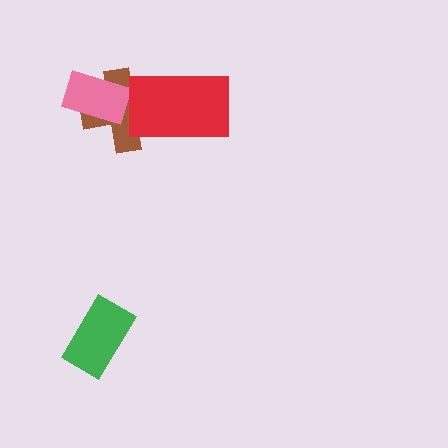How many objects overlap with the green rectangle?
0 objects overlap with the green rectangle.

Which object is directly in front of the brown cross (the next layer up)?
The pink rectangle is directly in front of the brown cross.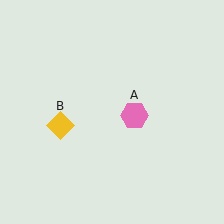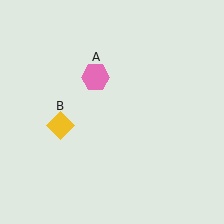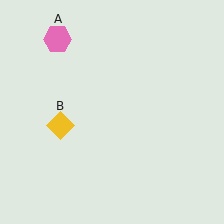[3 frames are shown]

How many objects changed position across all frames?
1 object changed position: pink hexagon (object A).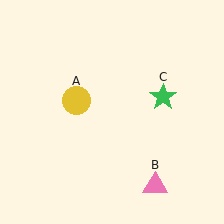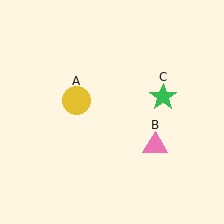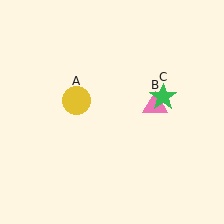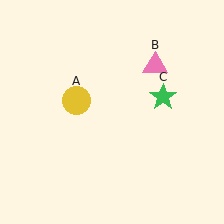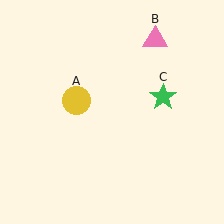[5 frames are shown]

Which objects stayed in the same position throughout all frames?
Yellow circle (object A) and green star (object C) remained stationary.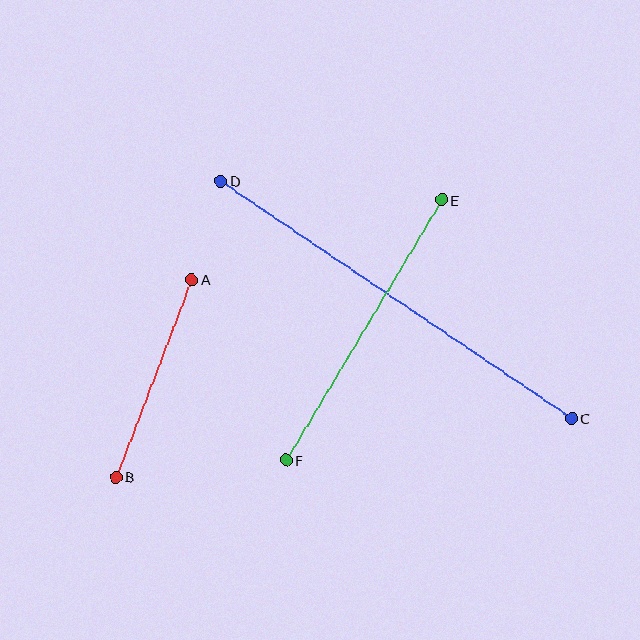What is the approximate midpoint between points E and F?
The midpoint is at approximately (364, 330) pixels.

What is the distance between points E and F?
The distance is approximately 304 pixels.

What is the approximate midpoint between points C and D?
The midpoint is at approximately (396, 300) pixels.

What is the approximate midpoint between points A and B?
The midpoint is at approximately (154, 378) pixels.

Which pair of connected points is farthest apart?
Points C and D are farthest apart.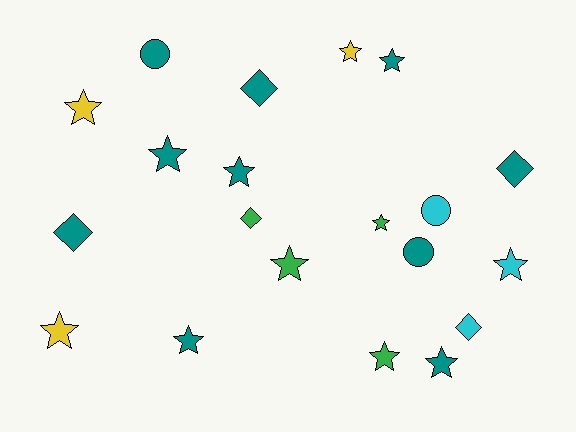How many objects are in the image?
There are 20 objects.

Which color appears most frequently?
Teal, with 10 objects.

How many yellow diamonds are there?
There are no yellow diamonds.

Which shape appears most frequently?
Star, with 12 objects.